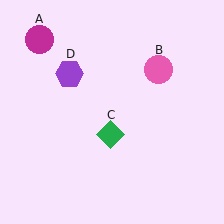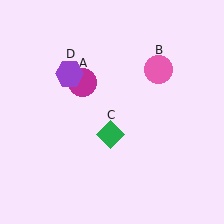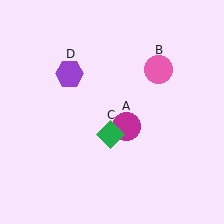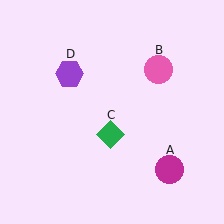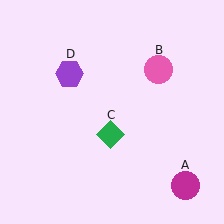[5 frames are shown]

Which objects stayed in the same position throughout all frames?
Pink circle (object B) and green diamond (object C) and purple hexagon (object D) remained stationary.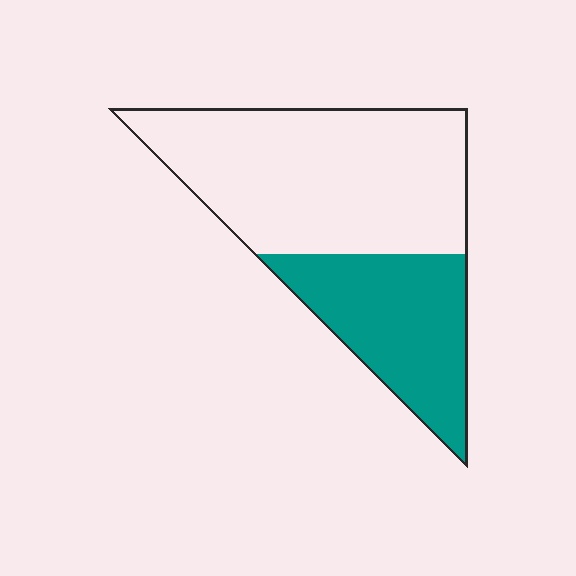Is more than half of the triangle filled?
No.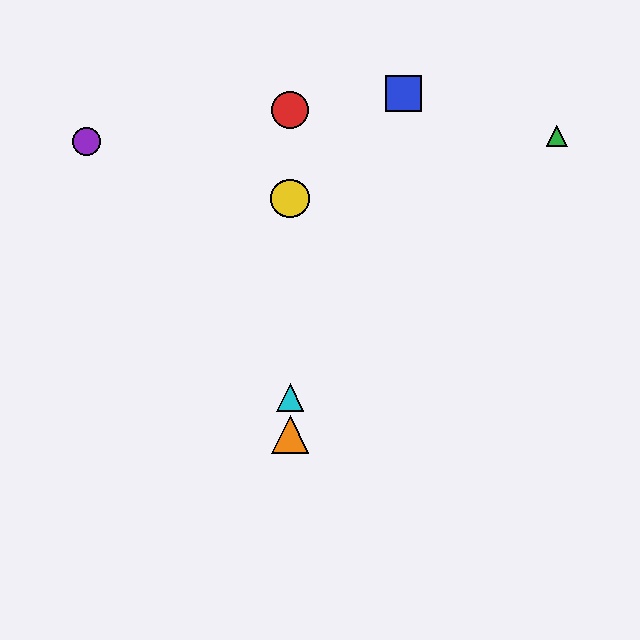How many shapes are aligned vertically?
4 shapes (the red circle, the yellow circle, the orange triangle, the cyan triangle) are aligned vertically.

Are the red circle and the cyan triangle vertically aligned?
Yes, both are at x≈290.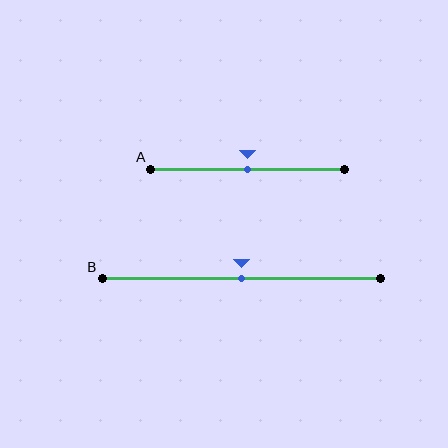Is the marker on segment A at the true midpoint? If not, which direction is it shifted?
Yes, the marker on segment A is at the true midpoint.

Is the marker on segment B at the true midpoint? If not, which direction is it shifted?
Yes, the marker on segment B is at the true midpoint.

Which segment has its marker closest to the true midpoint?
Segment A has its marker closest to the true midpoint.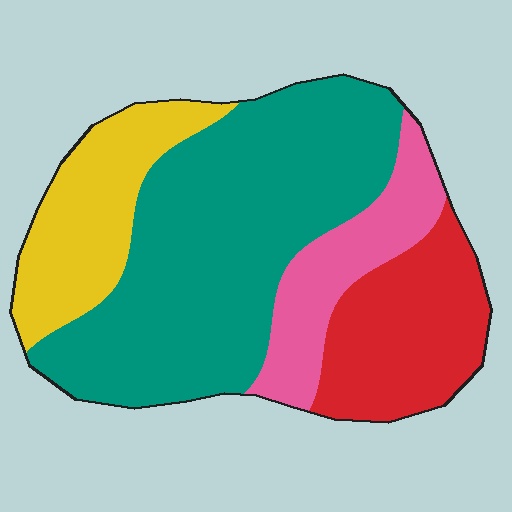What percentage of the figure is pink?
Pink covers about 15% of the figure.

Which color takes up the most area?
Teal, at roughly 50%.